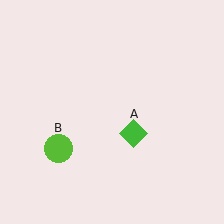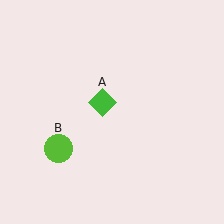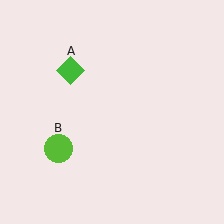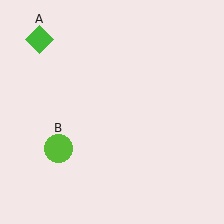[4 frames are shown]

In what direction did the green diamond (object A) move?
The green diamond (object A) moved up and to the left.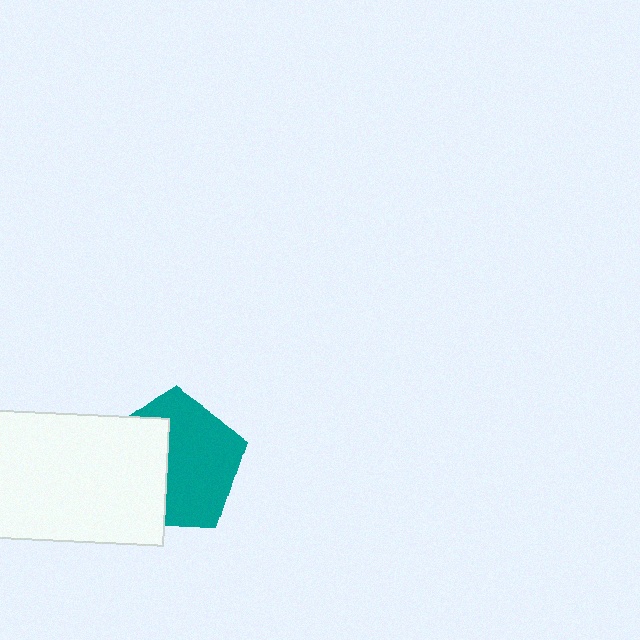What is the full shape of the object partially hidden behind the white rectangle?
The partially hidden object is a teal pentagon.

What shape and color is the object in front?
The object in front is a white rectangle.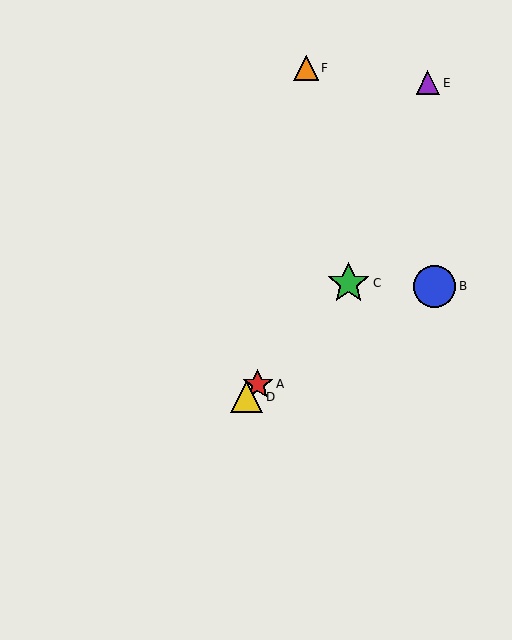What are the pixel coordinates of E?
Object E is at (428, 83).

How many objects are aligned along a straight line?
3 objects (A, C, D) are aligned along a straight line.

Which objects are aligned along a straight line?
Objects A, C, D are aligned along a straight line.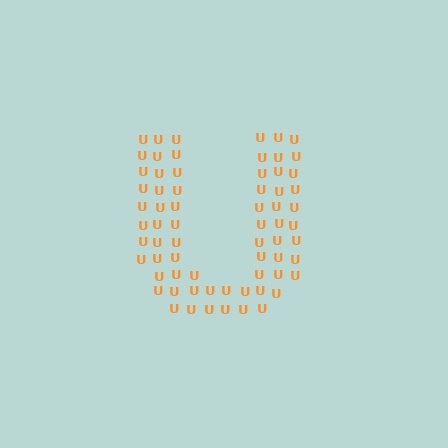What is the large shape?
The large shape is the letter U.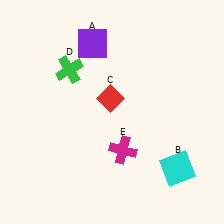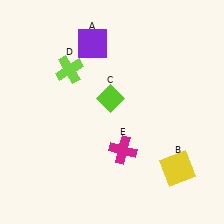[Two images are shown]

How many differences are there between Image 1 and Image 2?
There are 3 differences between the two images.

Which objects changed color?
B changed from cyan to yellow. C changed from red to lime. D changed from green to lime.